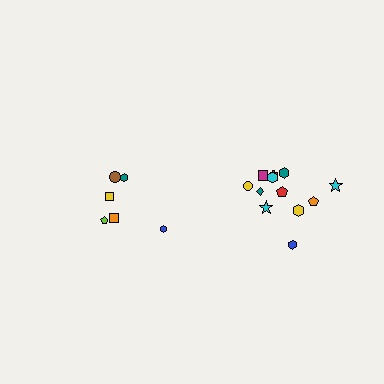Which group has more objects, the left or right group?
The right group.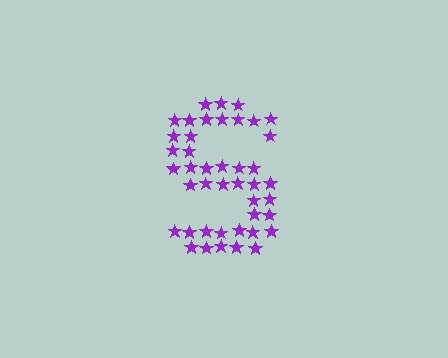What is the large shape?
The large shape is the letter S.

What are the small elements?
The small elements are stars.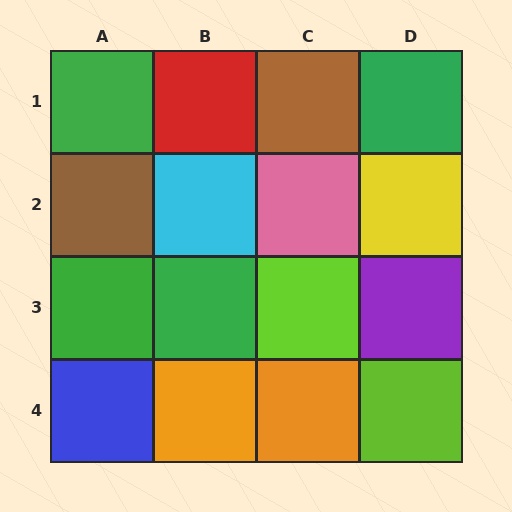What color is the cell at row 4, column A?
Blue.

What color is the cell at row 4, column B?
Orange.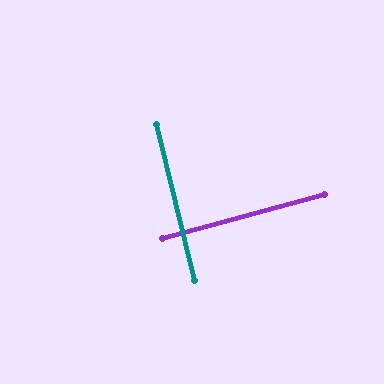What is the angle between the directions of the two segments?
Approximately 88 degrees.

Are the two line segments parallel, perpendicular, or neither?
Perpendicular — they meet at approximately 88°.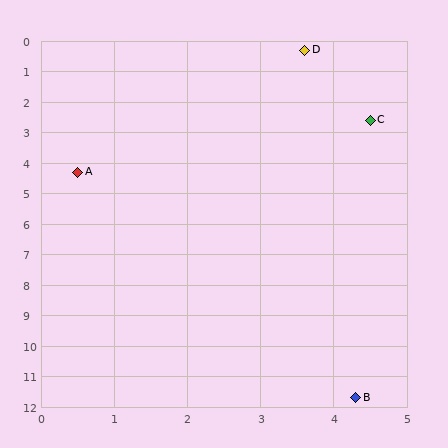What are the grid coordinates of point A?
Point A is at approximately (0.5, 4.3).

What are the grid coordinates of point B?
Point B is at approximately (4.3, 11.7).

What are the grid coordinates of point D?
Point D is at approximately (3.6, 0.3).